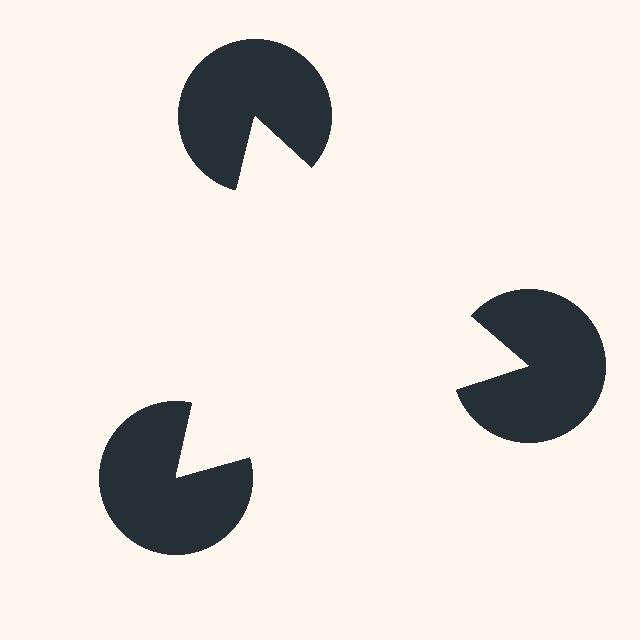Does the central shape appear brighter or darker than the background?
It typically appears slightly brighter than the background, even though no actual brightness change is drawn.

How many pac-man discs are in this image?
There are 3 — one at each vertex of the illusory triangle.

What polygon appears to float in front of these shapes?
An illusory triangle — its edges are inferred from the aligned wedge cuts in the pac-man discs, not physically drawn.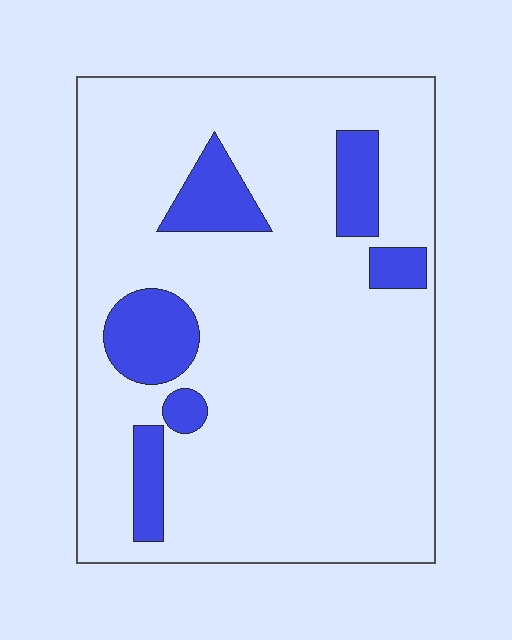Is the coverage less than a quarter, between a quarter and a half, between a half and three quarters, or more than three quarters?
Less than a quarter.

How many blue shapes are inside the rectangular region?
6.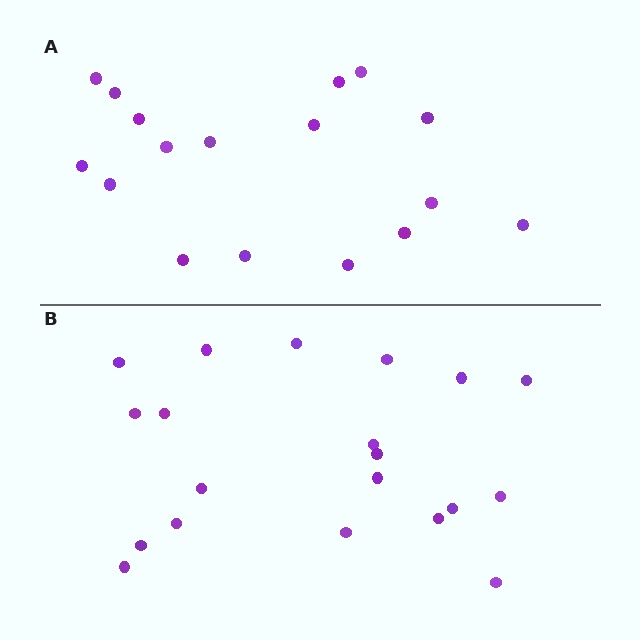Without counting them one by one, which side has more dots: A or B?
Region B (the bottom region) has more dots.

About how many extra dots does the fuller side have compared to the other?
Region B has just a few more — roughly 2 or 3 more dots than region A.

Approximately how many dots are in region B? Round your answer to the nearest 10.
About 20 dots.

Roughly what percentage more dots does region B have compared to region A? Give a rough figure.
About 20% more.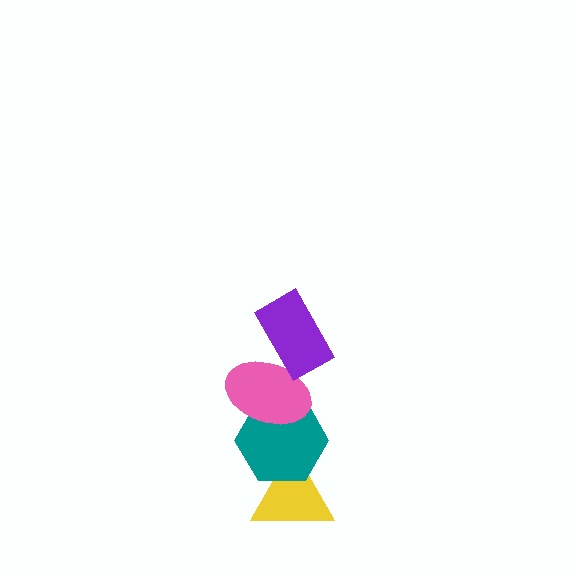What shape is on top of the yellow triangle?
The teal hexagon is on top of the yellow triangle.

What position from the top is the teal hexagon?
The teal hexagon is 3rd from the top.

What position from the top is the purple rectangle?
The purple rectangle is 1st from the top.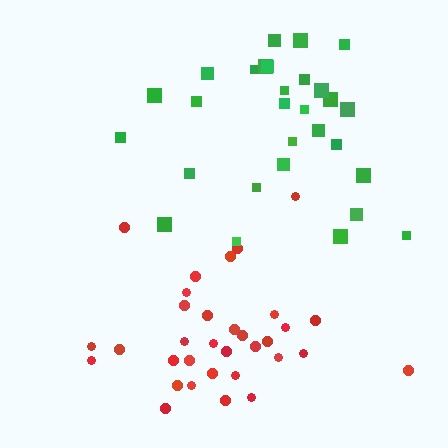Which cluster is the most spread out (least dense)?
Green.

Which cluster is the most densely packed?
Red.